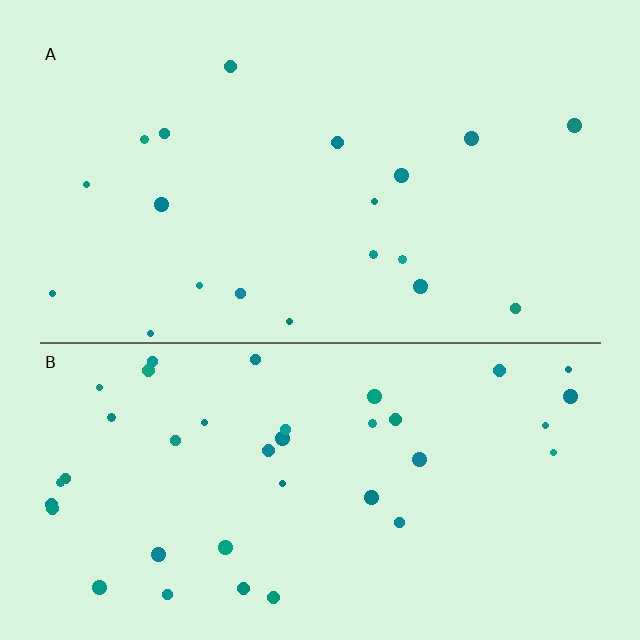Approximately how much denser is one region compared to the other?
Approximately 2.0× — region B over region A.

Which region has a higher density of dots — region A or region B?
B (the bottom).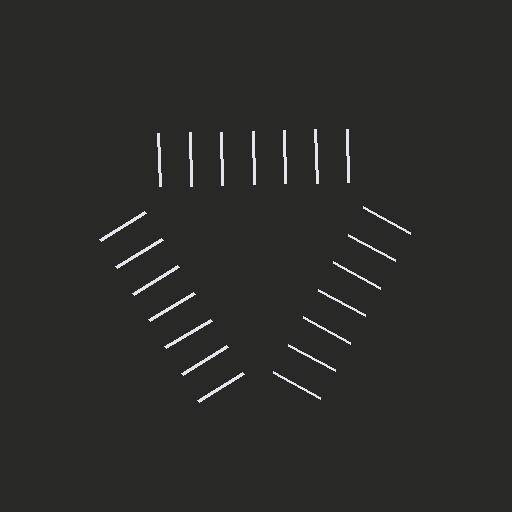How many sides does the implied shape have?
3 sides — the line-ends trace a triangle.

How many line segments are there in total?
21 — 7 along each of the 3 edges.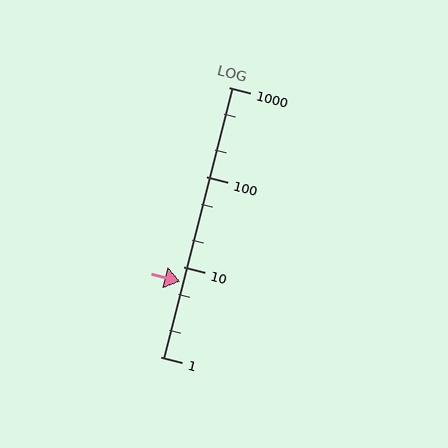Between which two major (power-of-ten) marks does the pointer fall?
The pointer is between 1 and 10.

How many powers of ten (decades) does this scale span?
The scale spans 3 decades, from 1 to 1000.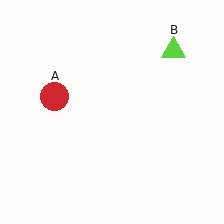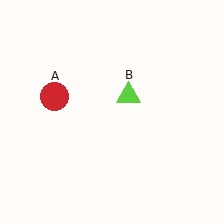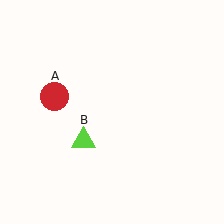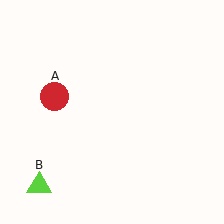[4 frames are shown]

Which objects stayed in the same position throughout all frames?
Red circle (object A) remained stationary.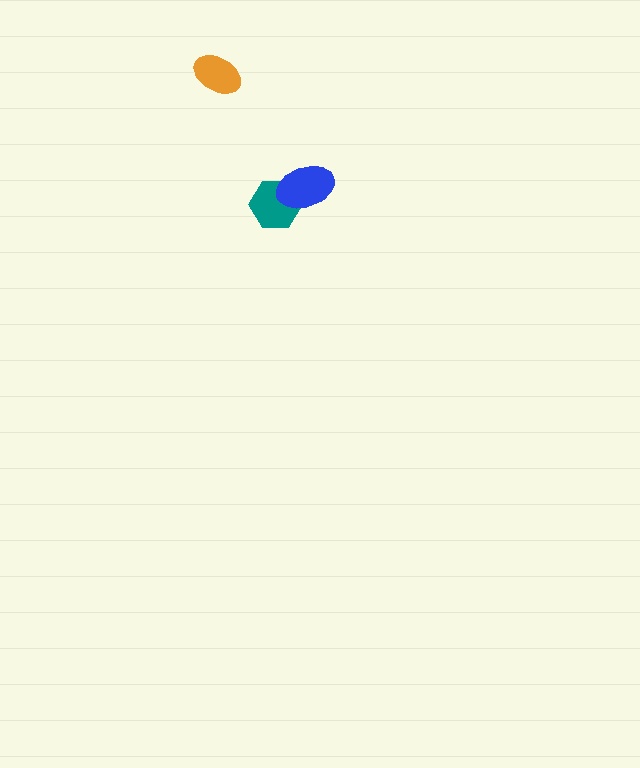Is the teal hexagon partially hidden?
Yes, it is partially covered by another shape.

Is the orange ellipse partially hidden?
No, no other shape covers it.